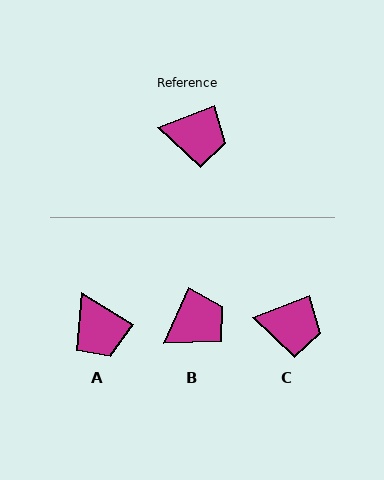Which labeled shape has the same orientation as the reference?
C.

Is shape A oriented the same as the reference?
No, it is off by about 52 degrees.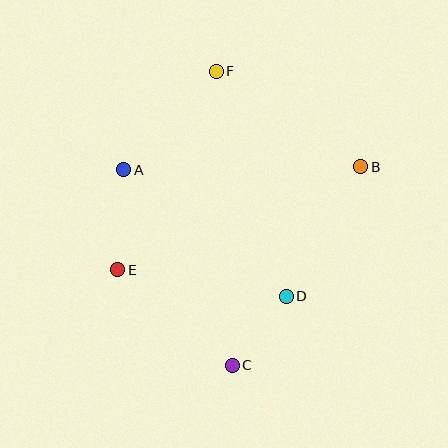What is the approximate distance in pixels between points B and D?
The distance between B and D is approximately 149 pixels.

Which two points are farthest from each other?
Points C and F are farthest from each other.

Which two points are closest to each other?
Points C and D are closest to each other.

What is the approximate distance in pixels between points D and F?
The distance between D and F is approximately 235 pixels.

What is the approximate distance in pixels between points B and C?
The distance between B and C is approximately 237 pixels.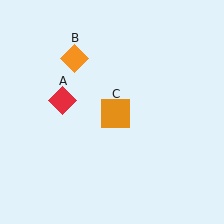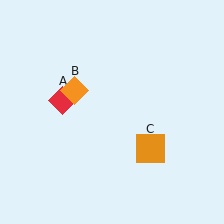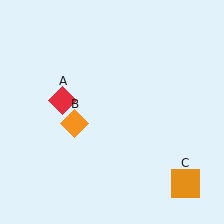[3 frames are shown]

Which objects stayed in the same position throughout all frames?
Red diamond (object A) remained stationary.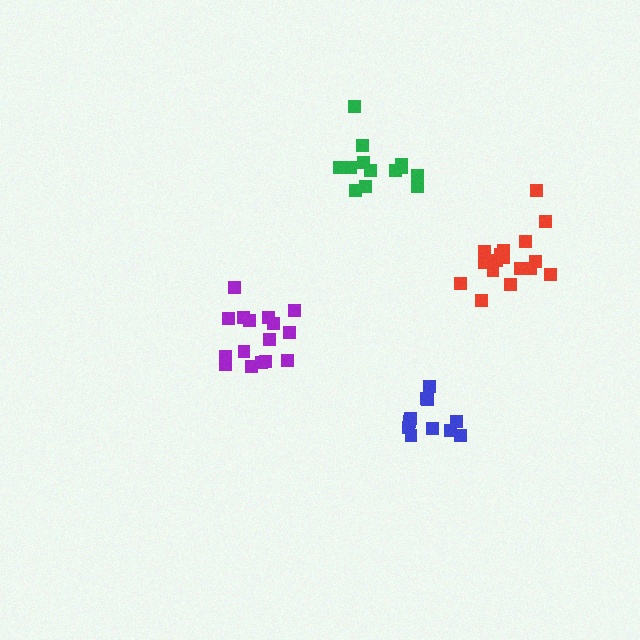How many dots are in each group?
Group 1: 16 dots, Group 2: 17 dots, Group 3: 13 dots, Group 4: 11 dots (57 total).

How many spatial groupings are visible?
There are 4 spatial groupings.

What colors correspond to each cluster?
The clusters are colored: purple, red, green, blue.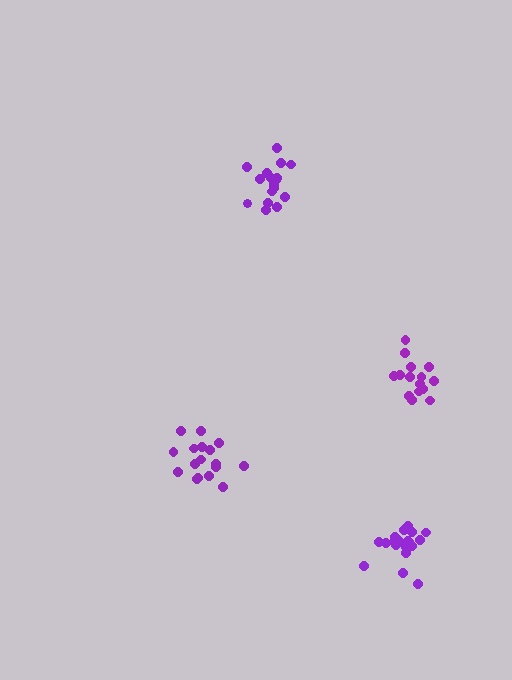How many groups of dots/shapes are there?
There are 4 groups.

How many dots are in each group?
Group 1: 18 dots, Group 2: 17 dots, Group 3: 20 dots, Group 4: 15 dots (70 total).